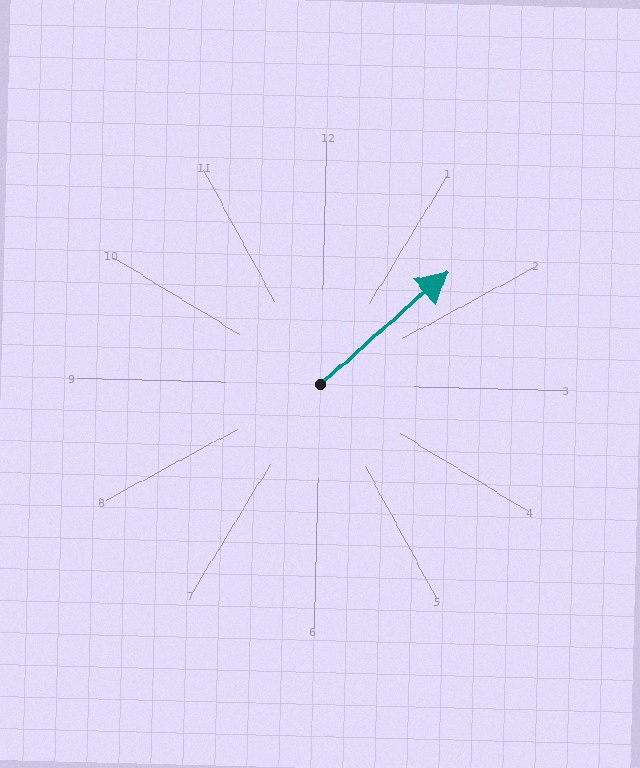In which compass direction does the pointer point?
Northeast.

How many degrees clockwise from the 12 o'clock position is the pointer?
Approximately 47 degrees.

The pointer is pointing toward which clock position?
Roughly 2 o'clock.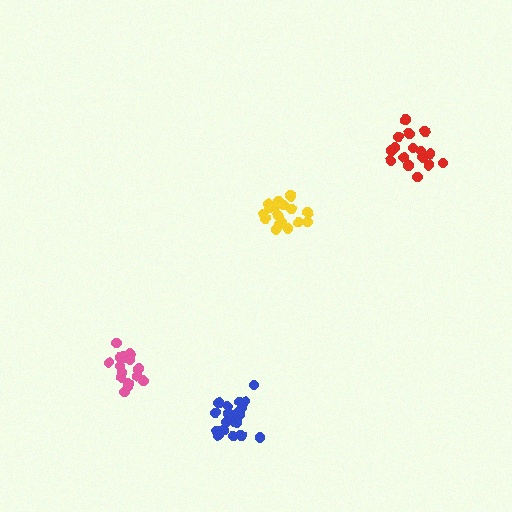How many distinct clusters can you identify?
There are 4 distinct clusters.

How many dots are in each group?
Group 1: 19 dots, Group 2: 19 dots, Group 3: 16 dots, Group 4: 20 dots (74 total).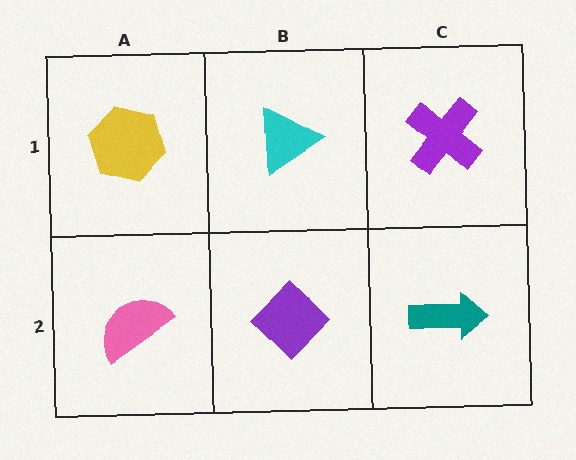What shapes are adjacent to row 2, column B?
A cyan triangle (row 1, column B), a pink semicircle (row 2, column A), a teal arrow (row 2, column C).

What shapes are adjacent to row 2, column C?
A purple cross (row 1, column C), a purple diamond (row 2, column B).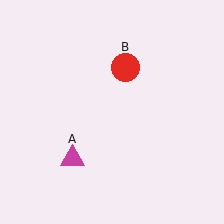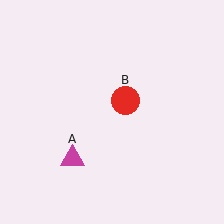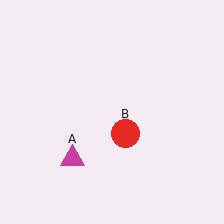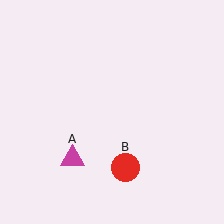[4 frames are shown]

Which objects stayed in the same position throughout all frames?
Magenta triangle (object A) remained stationary.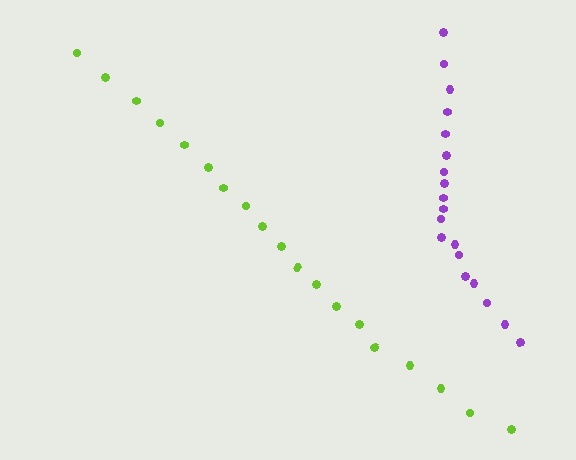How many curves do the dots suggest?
There are 2 distinct paths.